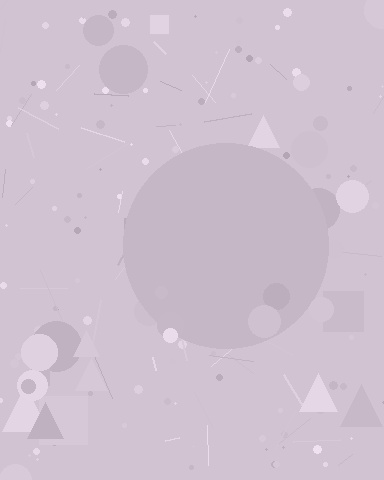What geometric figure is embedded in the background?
A circle is embedded in the background.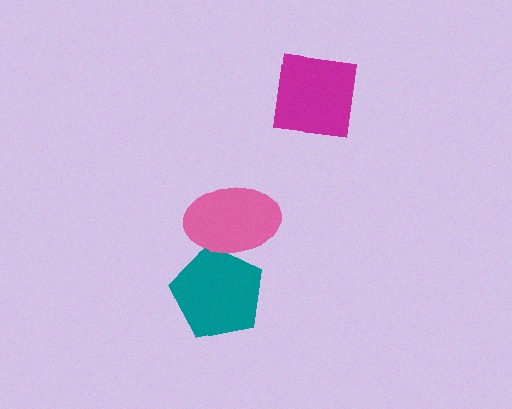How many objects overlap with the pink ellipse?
1 object overlaps with the pink ellipse.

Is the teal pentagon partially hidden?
Yes, it is partially covered by another shape.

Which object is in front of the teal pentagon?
The pink ellipse is in front of the teal pentagon.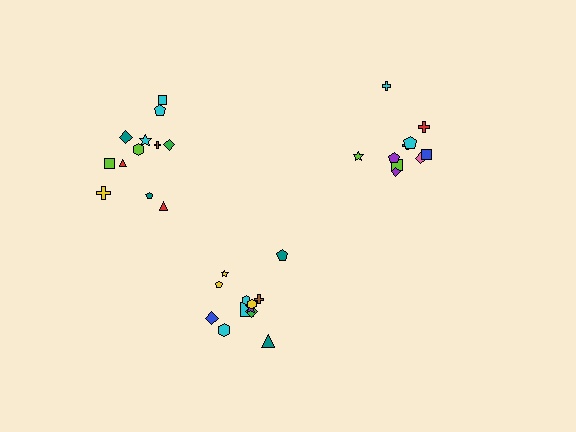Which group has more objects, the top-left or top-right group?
The top-left group.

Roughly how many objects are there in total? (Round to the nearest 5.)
Roughly 35 objects in total.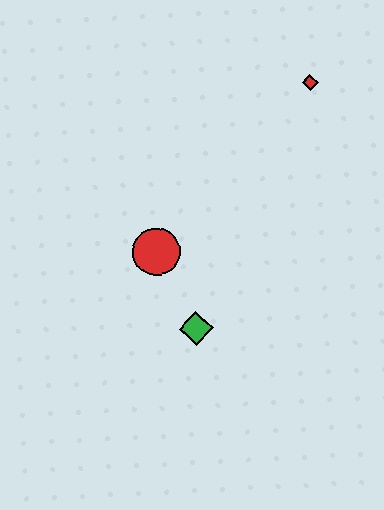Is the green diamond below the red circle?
Yes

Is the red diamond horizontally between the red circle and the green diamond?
No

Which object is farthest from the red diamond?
The green diamond is farthest from the red diamond.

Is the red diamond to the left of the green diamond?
No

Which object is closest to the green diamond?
The red circle is closest to the green diamond.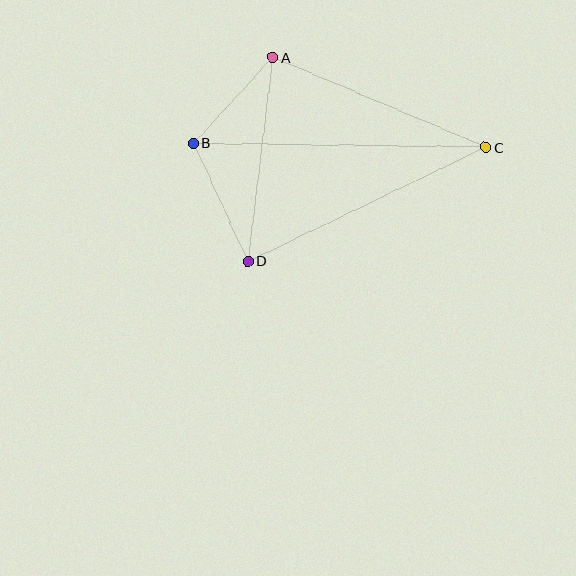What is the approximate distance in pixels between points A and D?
The distance between A and D is approximately 206 pixels.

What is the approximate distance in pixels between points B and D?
The distance between B and D is approximately 130 pixels.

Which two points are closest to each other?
Points A and B are closest to each other.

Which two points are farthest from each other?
Points B and C are farthest from each other.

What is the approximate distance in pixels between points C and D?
The distance between C and D is approximately 264 pixels.